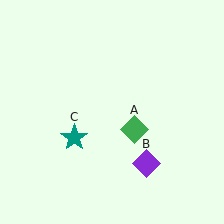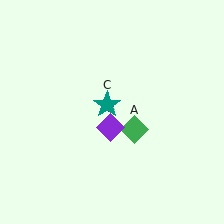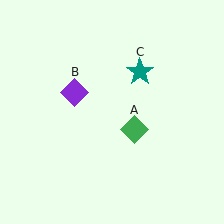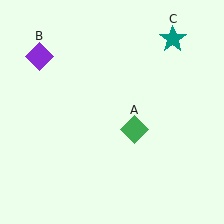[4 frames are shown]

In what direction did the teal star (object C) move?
The teal star (object C) moved up and to the right.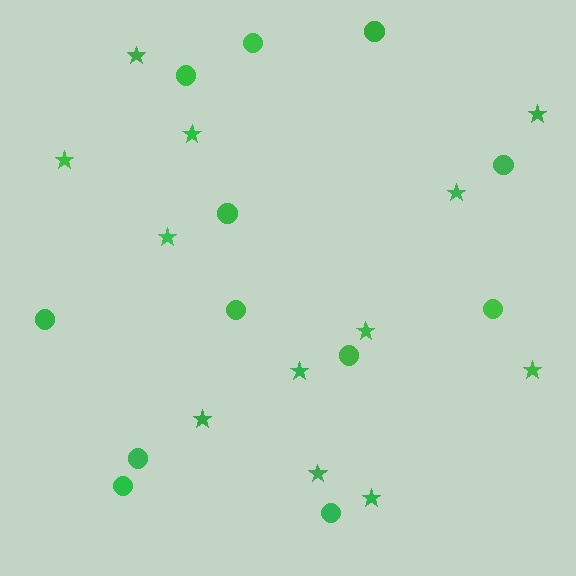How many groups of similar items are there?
There are 2 groups: one group of stars (12) and one group of circles (12).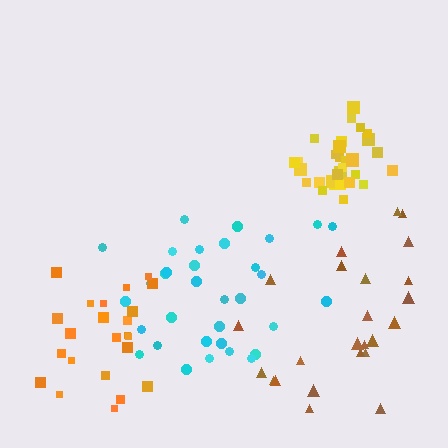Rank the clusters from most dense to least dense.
yellow, orange, cyan, brown.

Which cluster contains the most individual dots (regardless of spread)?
Cyan (33).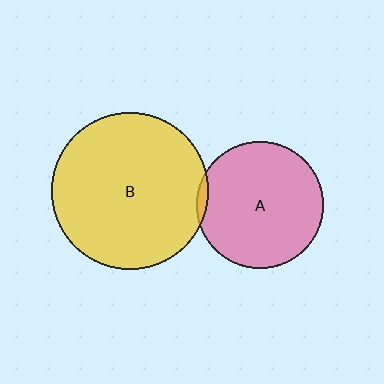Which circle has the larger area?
Circle B (yellow).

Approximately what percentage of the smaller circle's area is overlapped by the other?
Approximately 5%.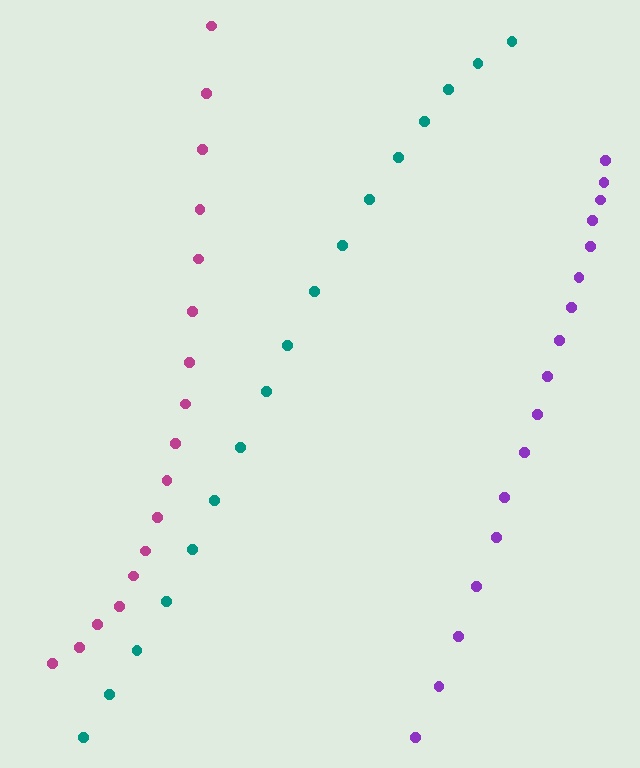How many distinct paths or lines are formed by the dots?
There are 3 distinct paths.